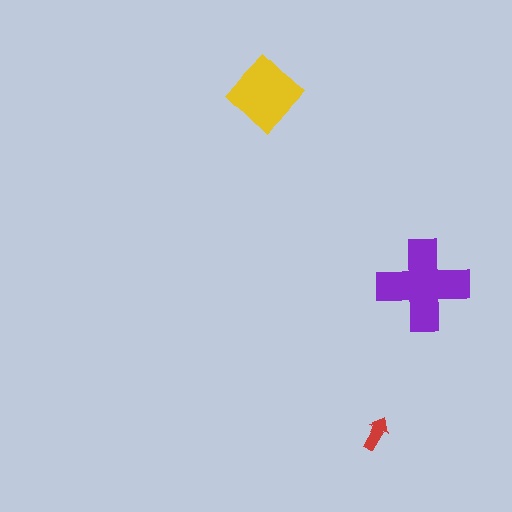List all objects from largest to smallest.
The purple cross, the yellow diamond, the red arrow.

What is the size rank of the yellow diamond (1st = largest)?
2nd.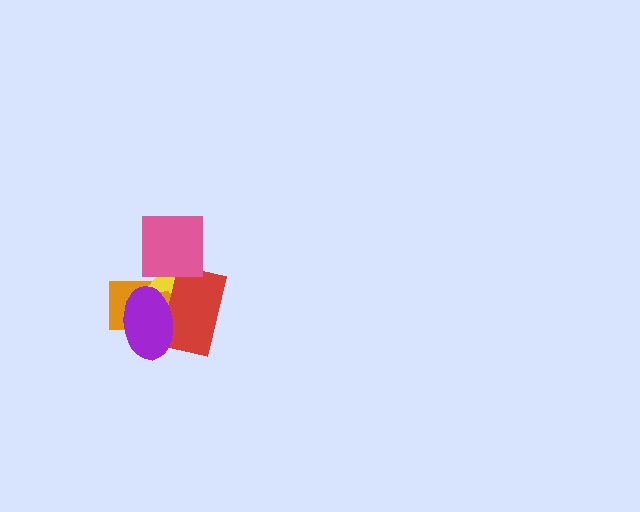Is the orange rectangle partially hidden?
Yes, it is partially covered by another shape.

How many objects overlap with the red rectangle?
3 objects overlap with the red rectangle.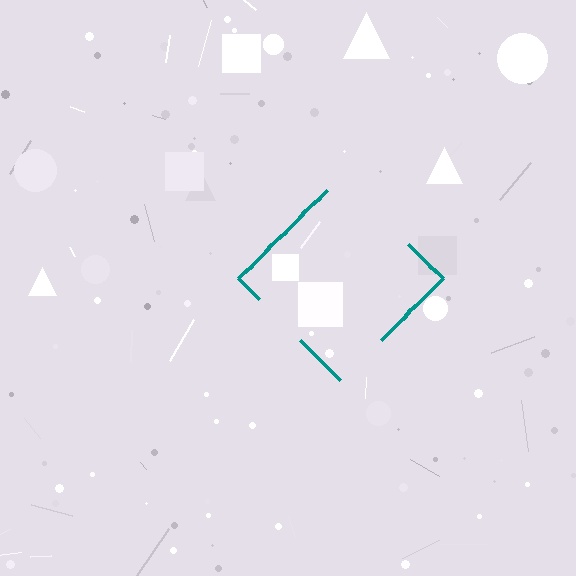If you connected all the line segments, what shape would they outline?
They would outline a diamond.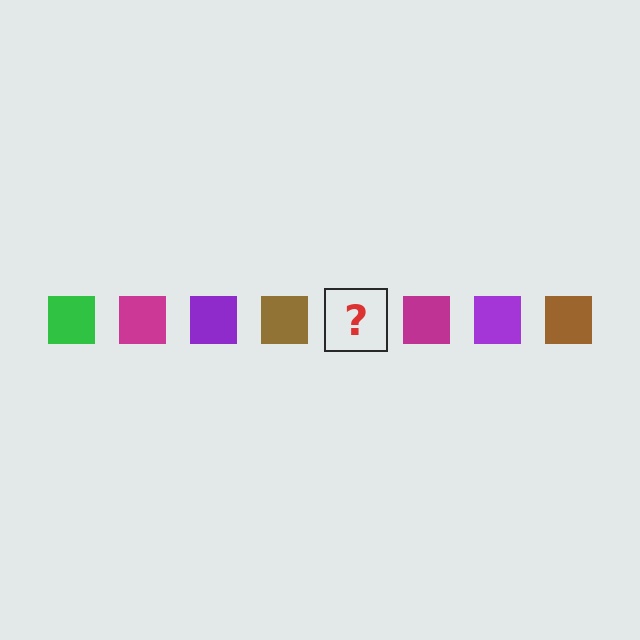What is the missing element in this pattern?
The missing element is a green square.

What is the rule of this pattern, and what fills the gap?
The rule is that the pattern cycles through green, magenta, purple, brown squares. The gap should be filled with a green square.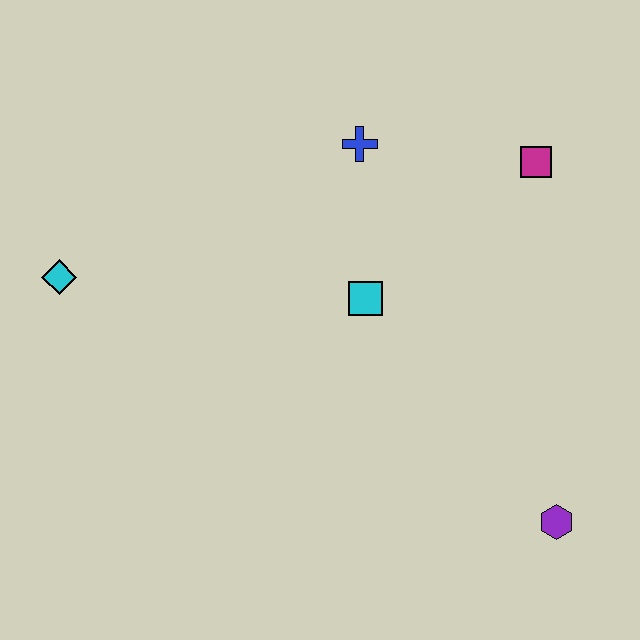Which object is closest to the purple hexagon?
The cyan square is closest to the purple hexagon.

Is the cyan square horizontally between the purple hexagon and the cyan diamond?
Yes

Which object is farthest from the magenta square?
The cyan diamond is farthest from the magenta square.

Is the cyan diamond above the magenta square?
No